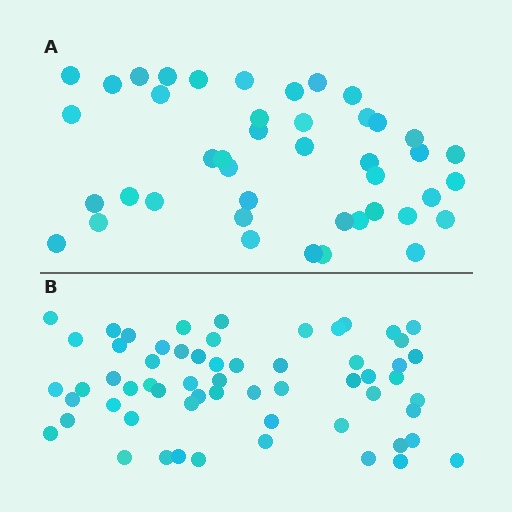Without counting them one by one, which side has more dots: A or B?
Region B (the bottom region) has more dots.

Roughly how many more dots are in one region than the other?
Region B has approximately 15 more dots than region A.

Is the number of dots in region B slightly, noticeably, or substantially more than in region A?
Region B has noticeably more, but not dramatically so. The ratio is roughly 1.4 to 1.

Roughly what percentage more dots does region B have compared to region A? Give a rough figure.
About 40% more.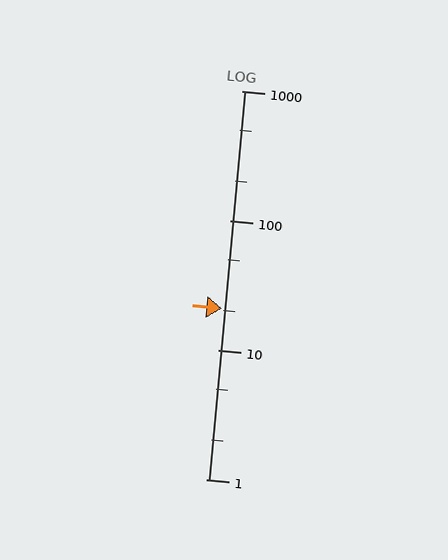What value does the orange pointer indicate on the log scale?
The pointer indicates approximately 21.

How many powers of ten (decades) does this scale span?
The scale spans 3 decades, from 1 to 1000.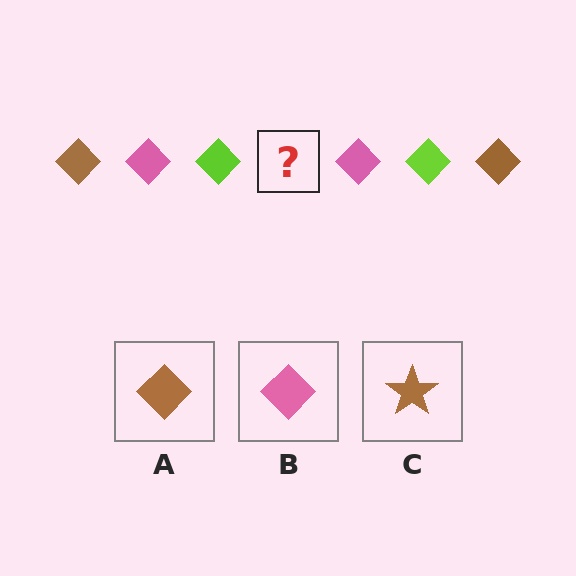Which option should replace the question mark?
Option A.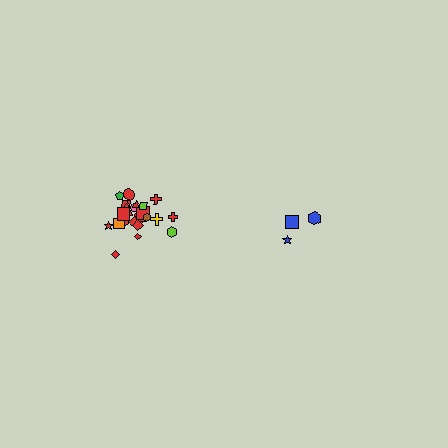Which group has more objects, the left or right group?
The left group.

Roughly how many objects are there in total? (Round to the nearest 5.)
Roughly 25 objects in total.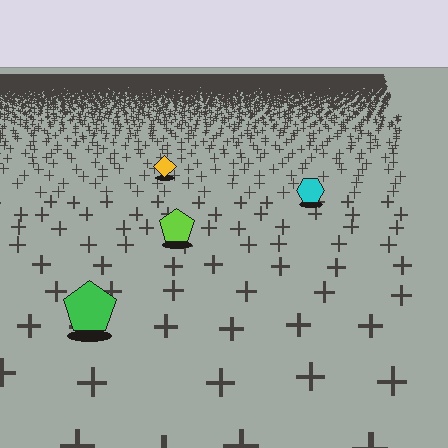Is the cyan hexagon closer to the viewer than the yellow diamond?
Yes. The cyan hexagon is closer — you can tell from the texture gradient: the ground texture is coarser near it.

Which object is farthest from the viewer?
The yellow diamond is farthest from the viewer. It appears smaller and the ground texture around it is denser.